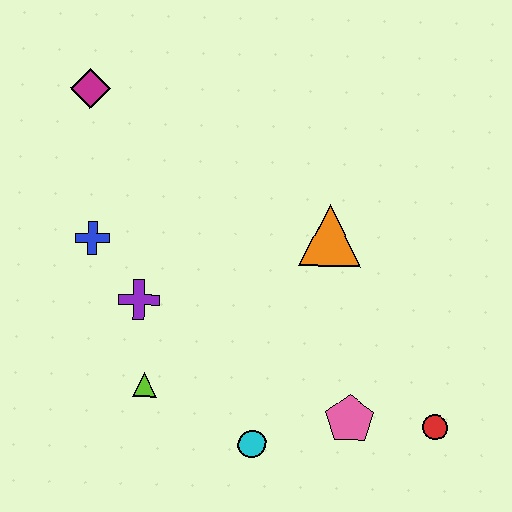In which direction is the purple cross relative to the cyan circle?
The purple cross is above the cyan circle.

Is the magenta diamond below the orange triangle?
No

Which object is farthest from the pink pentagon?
The magenta diamond is farthest from the pink pentagon.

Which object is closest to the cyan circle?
The pink pentagon is closest to the cyan circle.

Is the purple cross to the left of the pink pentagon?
Yes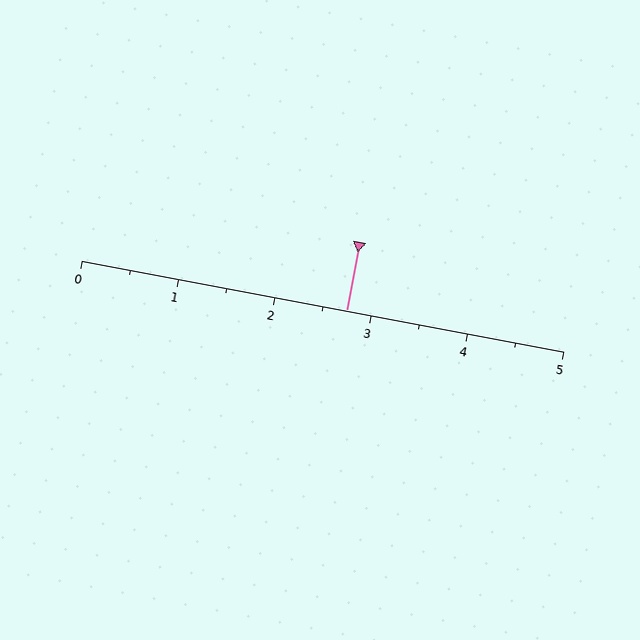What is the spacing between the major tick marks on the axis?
The major ticks are spaced 1 apart.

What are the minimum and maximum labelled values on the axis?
The axis runs from 0 to 5.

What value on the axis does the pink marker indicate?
The marker indicates approximately 2.8.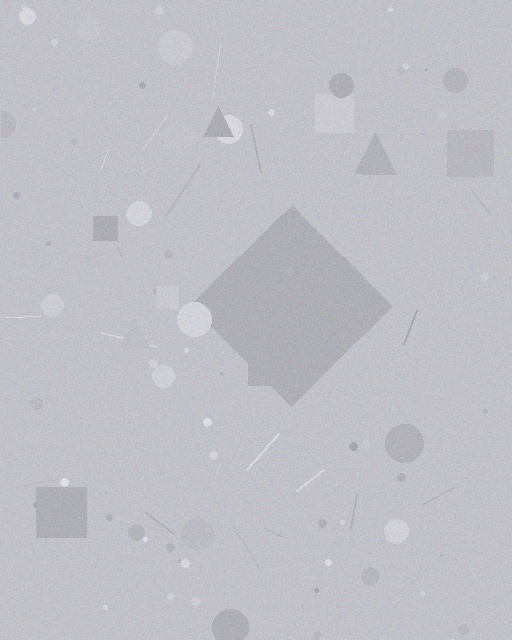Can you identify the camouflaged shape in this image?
The camouflaged shape is a diamond.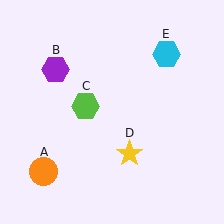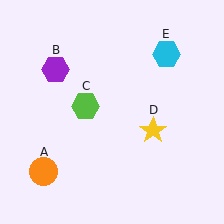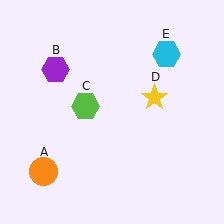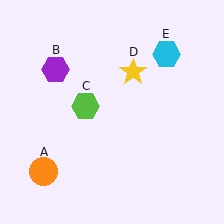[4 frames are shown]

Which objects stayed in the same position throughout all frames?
Orange circle (object A) and purple hexagon (object B) and lime hexagon (object C) and cyan hexagon (object E) remained stationary.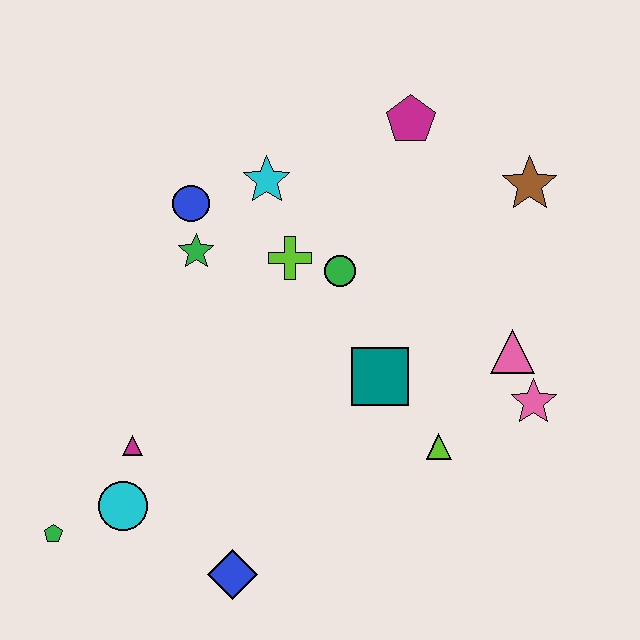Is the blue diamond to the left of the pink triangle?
Yes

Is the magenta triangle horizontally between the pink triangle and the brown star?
No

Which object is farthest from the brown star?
The green pentagon is farthest from the brown star.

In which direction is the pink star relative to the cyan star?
The pink star is to the right of the cyan star.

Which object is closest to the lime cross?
The green circle is closest to the lime cross.